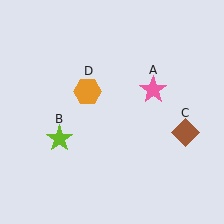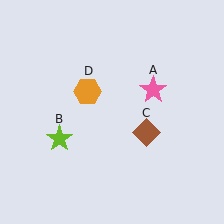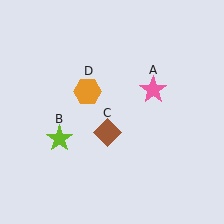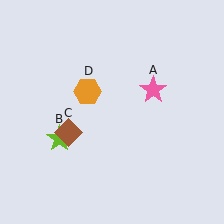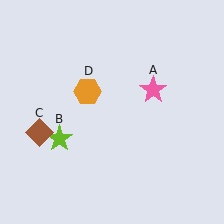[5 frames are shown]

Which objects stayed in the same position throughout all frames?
Pink star (object A) and lime star (object B) and orange hexagon (object D) remained stationary.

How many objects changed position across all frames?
1 object changed position: brown diamond (object C).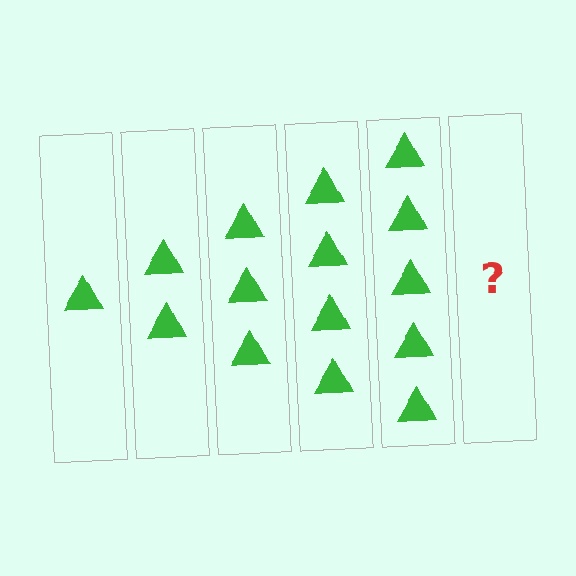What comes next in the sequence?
The next element should be 6 triangles.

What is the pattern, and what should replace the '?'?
The pattern is that each step adds one more triangle. The '?' should be 6 triangles.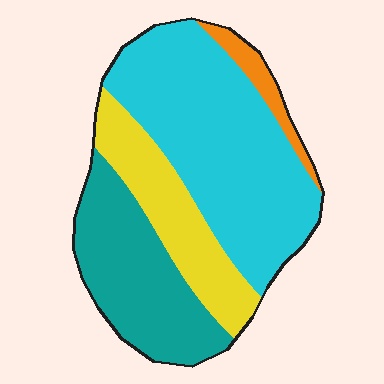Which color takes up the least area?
Orange, at roughly 5%.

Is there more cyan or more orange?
Cyan.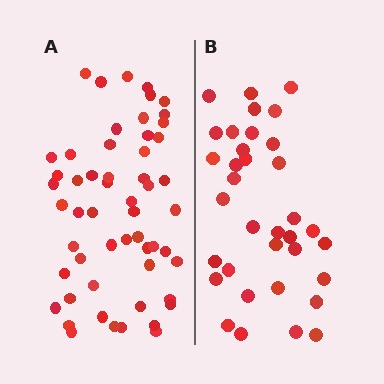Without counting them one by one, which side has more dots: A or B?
Region A (the left region) has more dots.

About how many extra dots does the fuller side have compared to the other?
Region A has approximately 20 more dots than region B.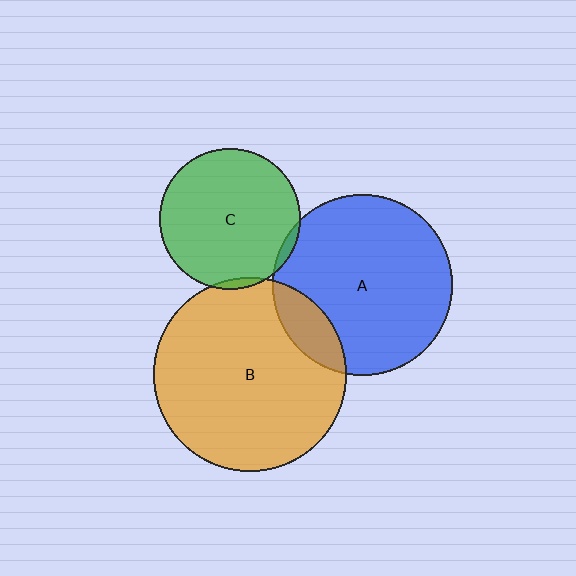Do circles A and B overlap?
Yes.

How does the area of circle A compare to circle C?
Approximately 1.6 times.